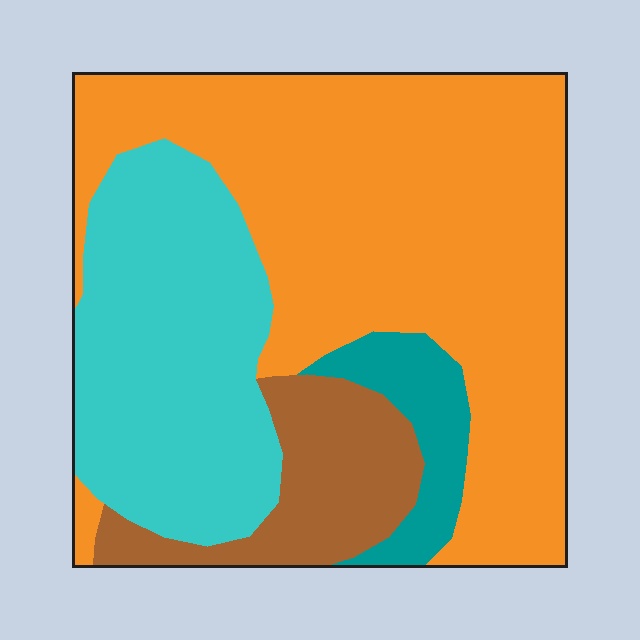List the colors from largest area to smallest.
From largest to smallest: orange, cyan, brown, teal.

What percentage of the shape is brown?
Brown takes up about one eighth (1/8) of the shape.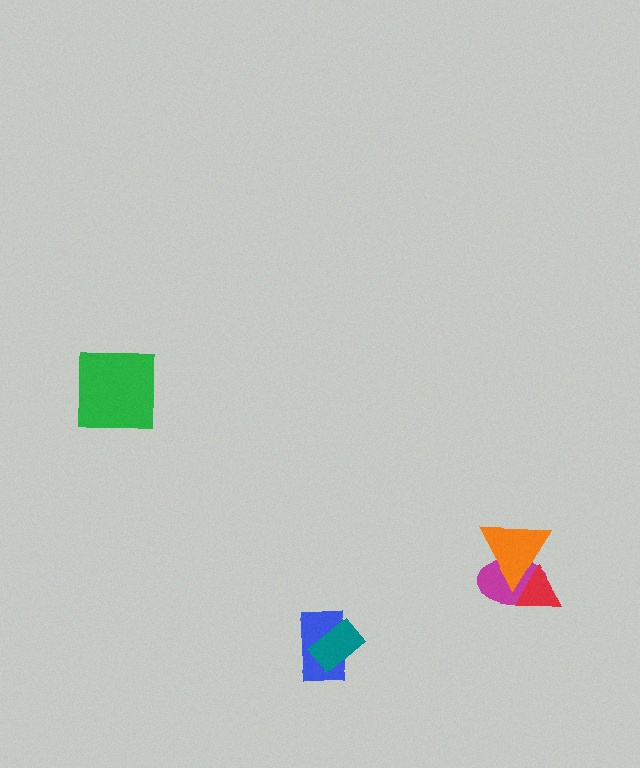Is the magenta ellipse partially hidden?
Yes, it is partially covered by another shape.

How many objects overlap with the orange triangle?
2 objects overlap with the orange triangle.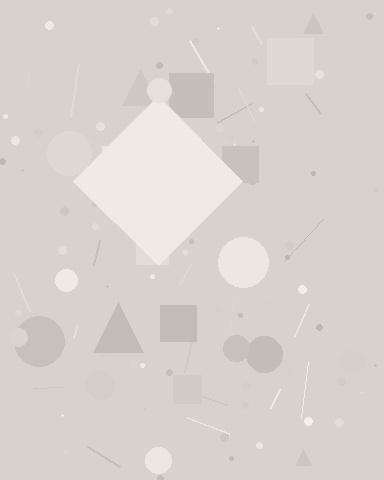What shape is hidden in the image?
A diamond is hidden in the image.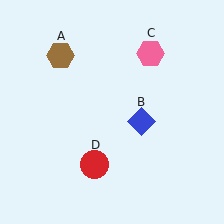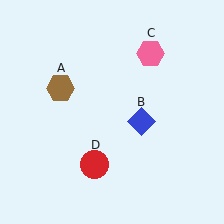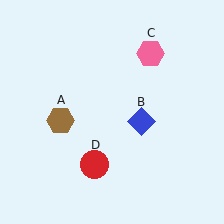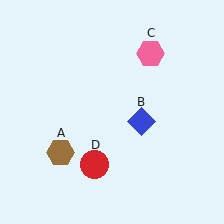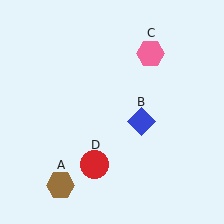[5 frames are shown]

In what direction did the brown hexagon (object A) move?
The brown hexagon (object A) moved down.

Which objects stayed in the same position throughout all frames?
Blue diamond (object B) and pink hexagon (object C) and red circle (object D) remained stationary.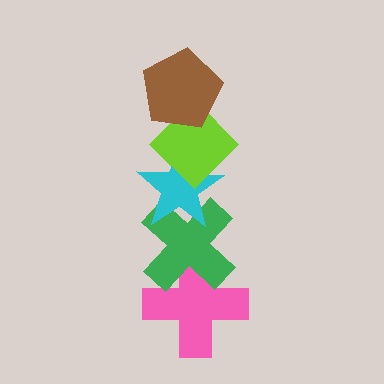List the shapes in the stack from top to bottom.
From top to bottom: the brown pentagon, the lime diamond, the cyan star, the green cross, the pink cross.